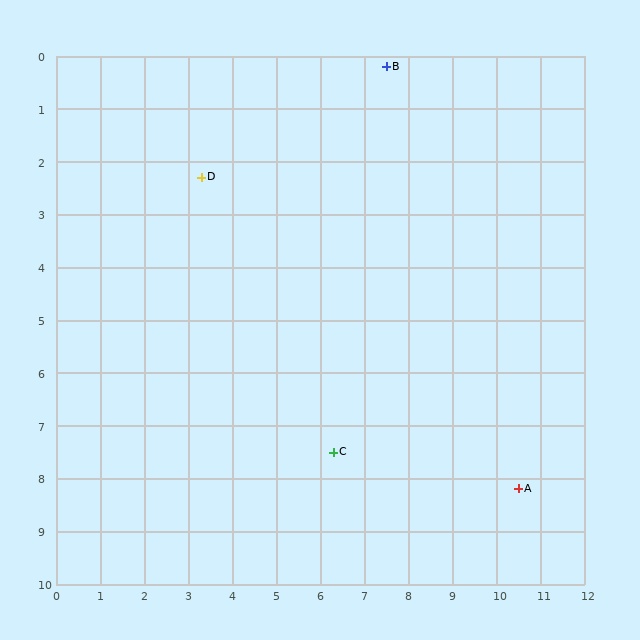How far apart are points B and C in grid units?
Points B and C are about 7.4 grid units apart.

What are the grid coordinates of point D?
Point D is at approximately (3.3, 2.3).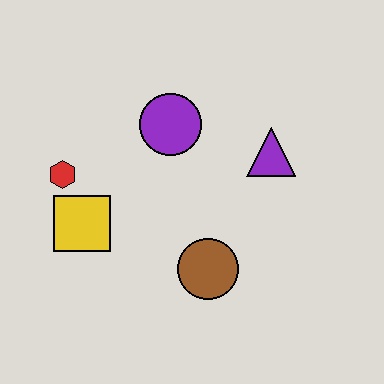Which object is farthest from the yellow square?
The purple triangle is farthest from the yellow square.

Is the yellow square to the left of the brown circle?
Yes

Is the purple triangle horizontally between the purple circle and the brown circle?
No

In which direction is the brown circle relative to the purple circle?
The brown circle is below the purple circle.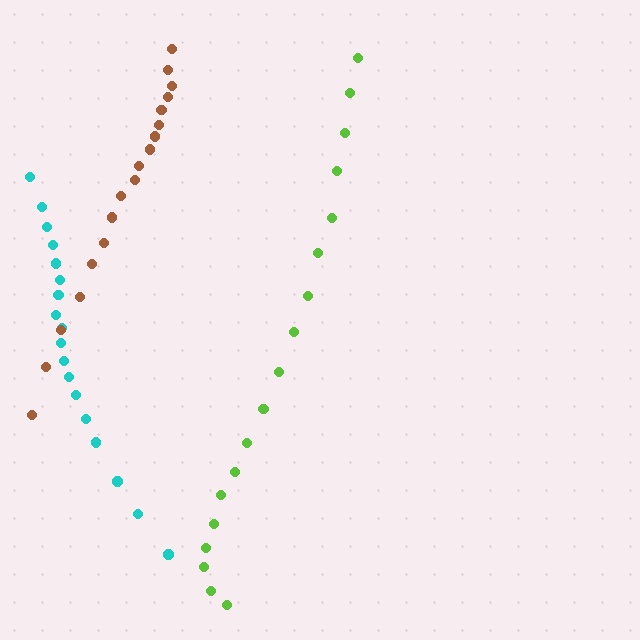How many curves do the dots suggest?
There are 3 distinct paths.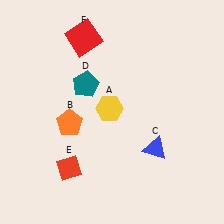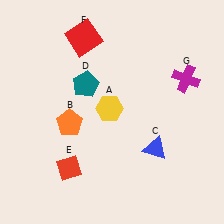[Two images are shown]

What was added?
A magenta cross (G) was added in Image 2.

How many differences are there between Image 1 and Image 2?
There is 1 difference between the two images.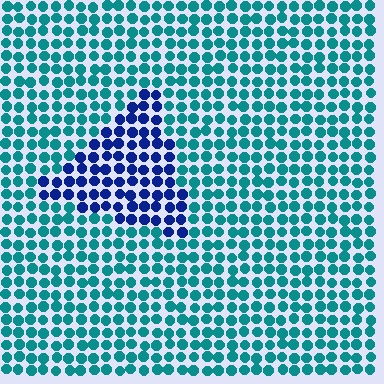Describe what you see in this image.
The image is filled with small teal elements in a uniform arrangement. A triangle-shaped region is visible where the elements are tinted to a slightly different hue, forming a subtle color boundary.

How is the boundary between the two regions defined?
The boundary is defined purely by a slight shift in hue (about 52 degrees). Spacing, size, and orientation are identical on both sides.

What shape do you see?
I see a triangle.